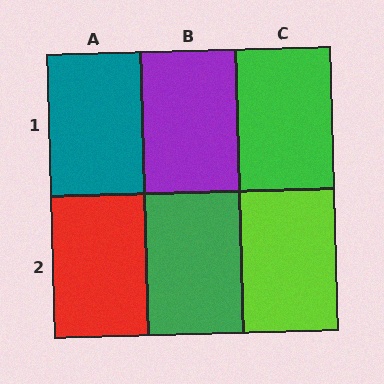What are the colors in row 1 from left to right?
Teal, purple, green.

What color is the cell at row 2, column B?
Green.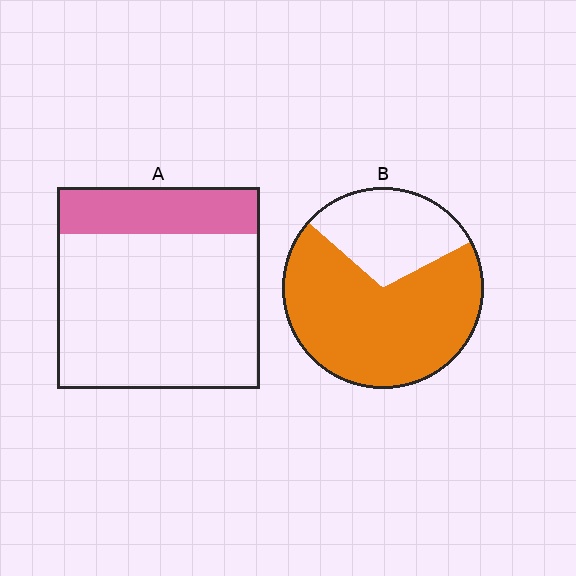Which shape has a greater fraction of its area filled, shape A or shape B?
Shape B.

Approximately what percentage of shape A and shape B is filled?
A is approximately 25% and B is approximately 70%.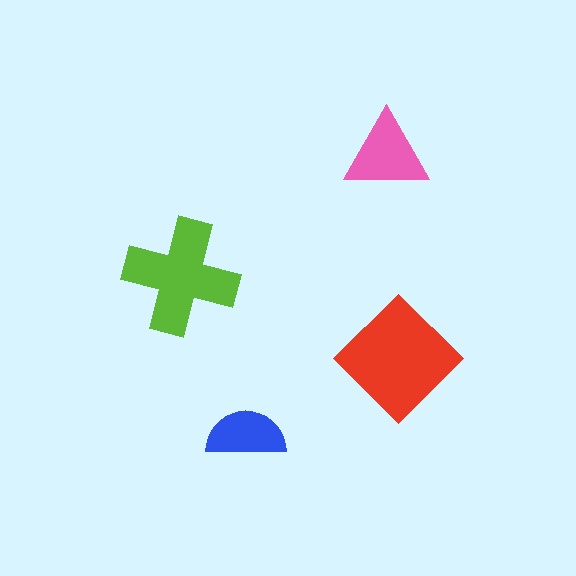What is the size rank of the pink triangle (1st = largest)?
3rd.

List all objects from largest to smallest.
The red diamond, the lime cross, the pink triangle, the blue semicircle.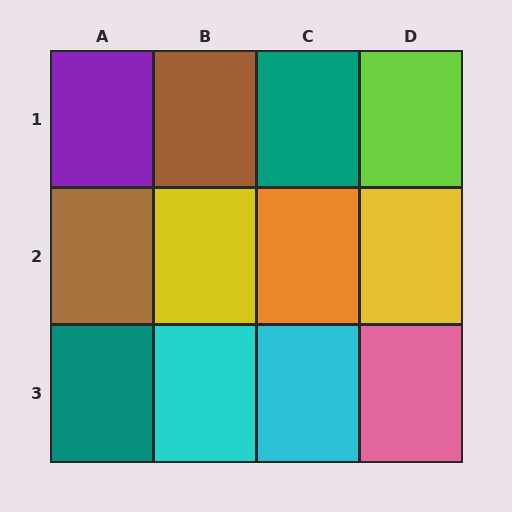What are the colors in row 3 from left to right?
Teal, cyan, cyan, pink.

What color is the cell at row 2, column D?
Yellow.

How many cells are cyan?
2 cells are cyan.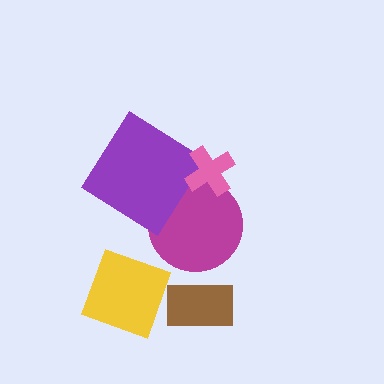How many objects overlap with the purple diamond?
1 object overlaps with the purple diamond.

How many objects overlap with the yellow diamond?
0 objects overlap with the yellow diamond.